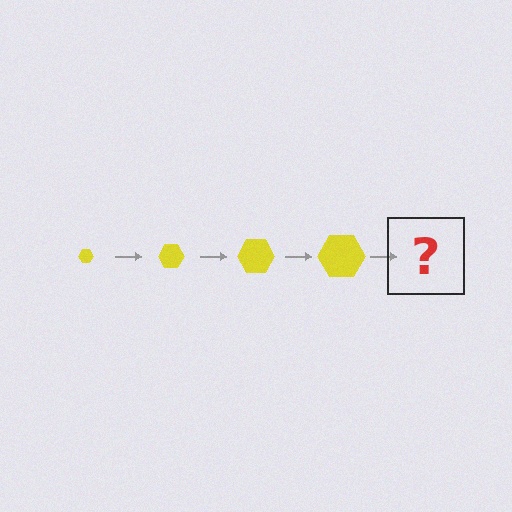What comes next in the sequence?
The next element should be a yellow hexagon, larger than the previous one.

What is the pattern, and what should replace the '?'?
The pattern is that the hexagon gets progressively larger each step. The '?' should be a yellow hexagon, larger than the previous one.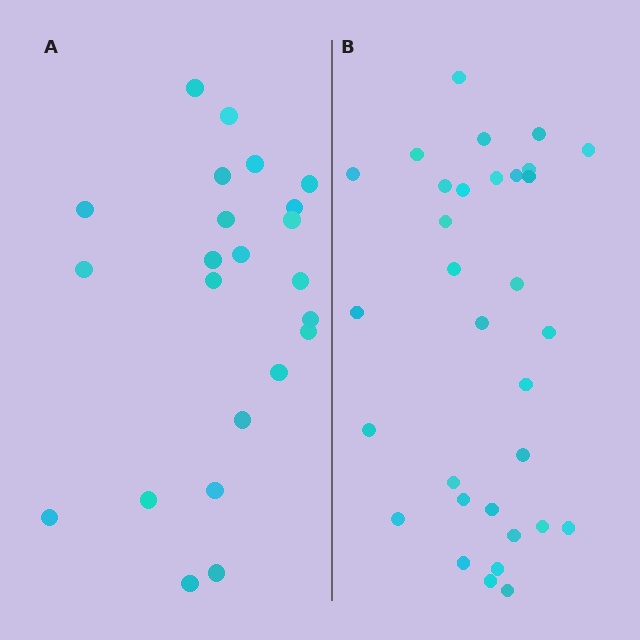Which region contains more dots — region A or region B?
Region B (the right region) has more dots.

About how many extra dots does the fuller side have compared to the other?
Region B has roughly 8 or so more dots than region A.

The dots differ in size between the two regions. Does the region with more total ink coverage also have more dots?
No. Region A has more total ink coverage because its dots are larger, but region B actually contains more individual dots. Total area can be misleading — the number of items is what matters here.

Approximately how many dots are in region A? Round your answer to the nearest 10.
About 20 dots. (The exact count is 23, which rounds to 20.)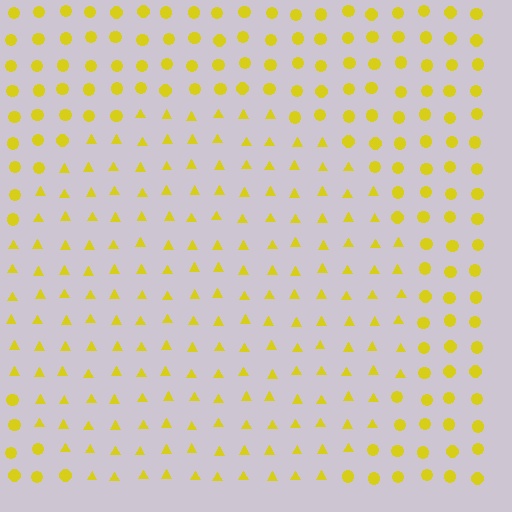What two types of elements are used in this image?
The image uses triangles inside the circle region and circles outside it.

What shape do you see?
I see a circle.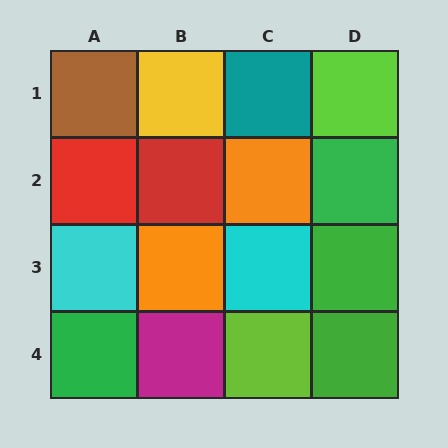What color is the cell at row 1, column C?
Teal.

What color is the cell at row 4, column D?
Green.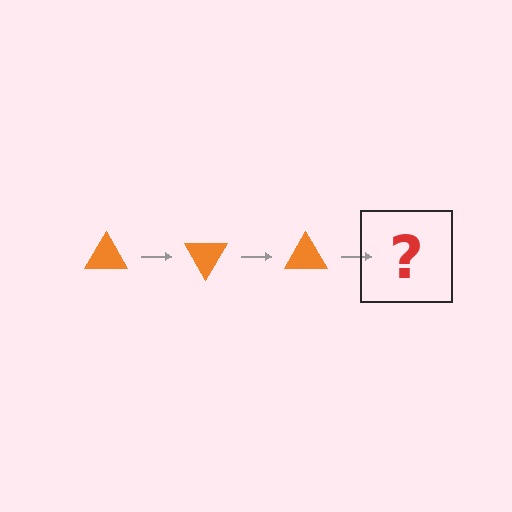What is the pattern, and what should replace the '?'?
The pattern is that the triangle rotates 60 degrees each step. The '?' should be an orange triangle rotated 180 degrees.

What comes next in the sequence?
The next element should be an orange triangle rotated 180 degrees.